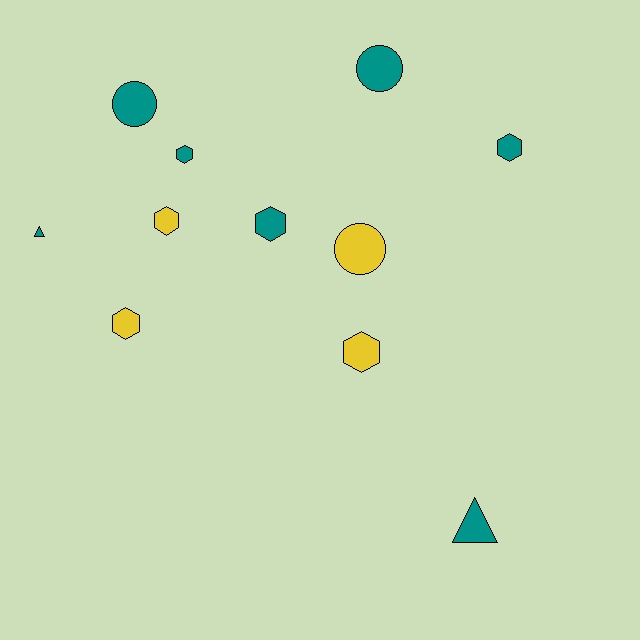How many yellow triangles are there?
There are no yellow triangles.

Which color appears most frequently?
Teal, with 7 objects.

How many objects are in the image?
There are 11 objects.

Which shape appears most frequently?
Hexagon, with 6 objects.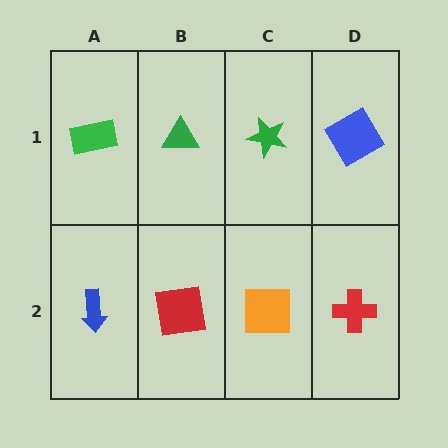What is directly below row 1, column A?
A blue arrow.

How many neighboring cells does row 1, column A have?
2.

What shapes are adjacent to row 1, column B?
A red square (row 2, column B), a green rectangle (row 1, column A), a green star (row 1, column C).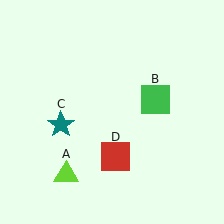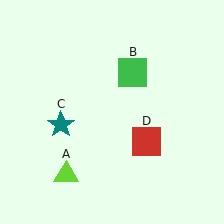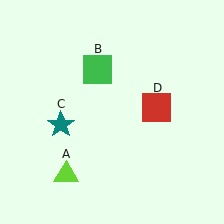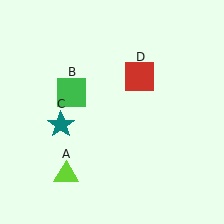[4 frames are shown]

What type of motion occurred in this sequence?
The green square (object B), red square (object D) rotated counterclockwise around the center of the scene.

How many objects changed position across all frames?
2 objects changed position: green square (object B), red square (object D).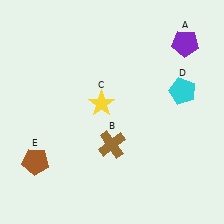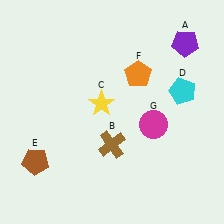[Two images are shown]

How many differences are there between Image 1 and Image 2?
There are 2 differences between the two images.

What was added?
An orange pentagon (F), a magenta circle (G) were added in Image 2.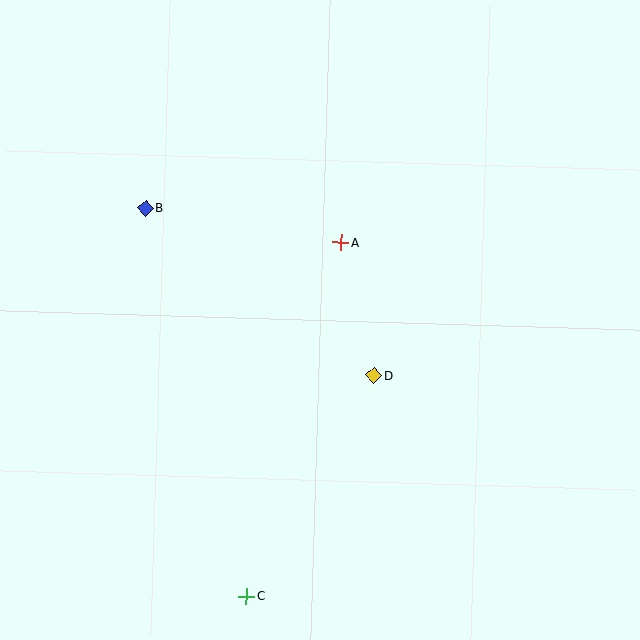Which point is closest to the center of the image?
Point D at (374, 376) is closest to the center.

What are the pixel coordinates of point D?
Point D is at (374, 376).